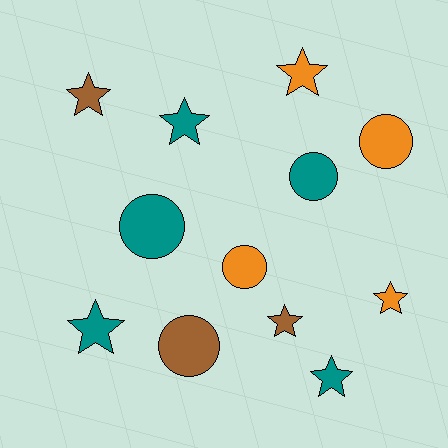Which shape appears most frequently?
Star, with 7 objects.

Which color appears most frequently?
Teal, with 5 objects.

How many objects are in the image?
There are 12 objects.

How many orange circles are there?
There are 2 orange circles.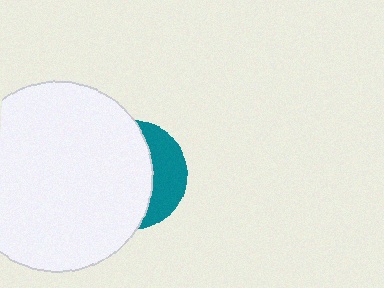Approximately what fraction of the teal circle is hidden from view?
Roughly 67% of the teal circle is hidden behind the white circle.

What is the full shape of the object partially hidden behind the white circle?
The partially hidden object is a teal circle.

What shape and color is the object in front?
The object in front is a white circle.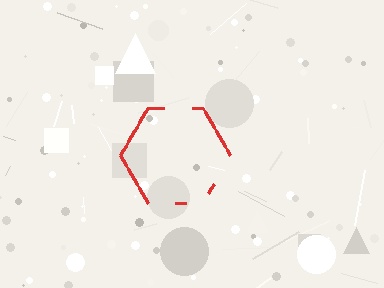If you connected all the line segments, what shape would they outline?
They would outline a hexagon.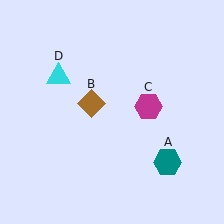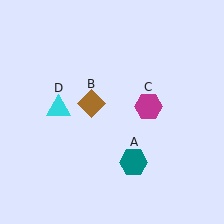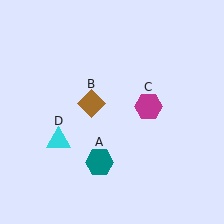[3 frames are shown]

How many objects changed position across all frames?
2 objects changed position: teal hexagon (object A), cyan triangle (object D).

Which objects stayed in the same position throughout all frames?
Brown diamond (object B) and magenta hexagon (object C) remained stationary.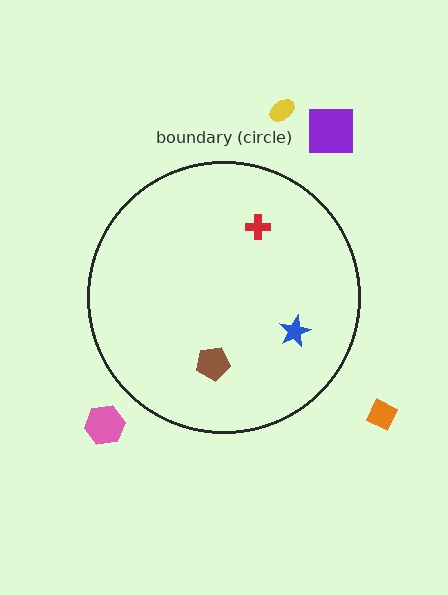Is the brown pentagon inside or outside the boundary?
Inside.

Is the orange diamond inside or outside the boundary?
Outside.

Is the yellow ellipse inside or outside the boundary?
Outside.